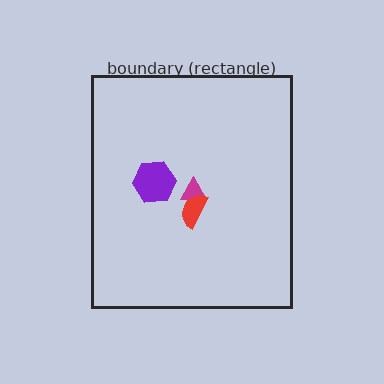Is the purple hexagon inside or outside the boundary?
Inside.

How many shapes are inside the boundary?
3 inside, 0 outside.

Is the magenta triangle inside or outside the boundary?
Inside.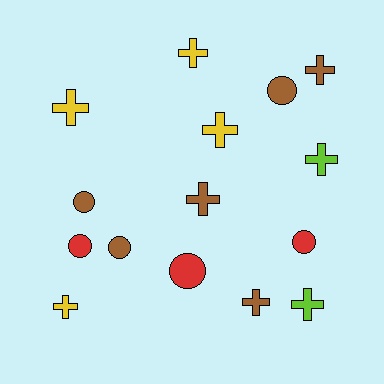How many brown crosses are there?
There are 3 brown crosses.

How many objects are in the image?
There are 15 objects.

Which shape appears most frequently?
Cross, with 9 objects.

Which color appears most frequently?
Brown, with 6 objects.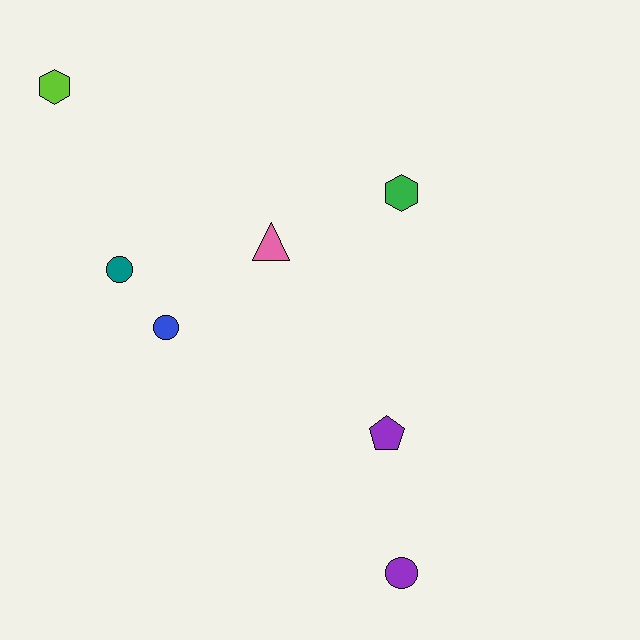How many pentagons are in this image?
There is 1 pentagon.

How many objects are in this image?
There are 7 objects.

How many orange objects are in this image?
There are no orange objects.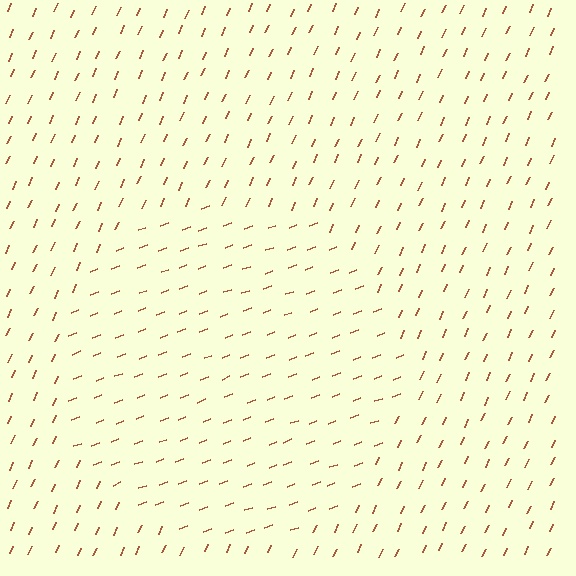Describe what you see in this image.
The image is filled with small brown line segments. A circle region in the image has lines oriented differently from the surrounding lines, creating a visible texture boundary.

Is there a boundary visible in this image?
Yes, there is a texture boundary formed by a change in line orientation.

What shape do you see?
I see a circle.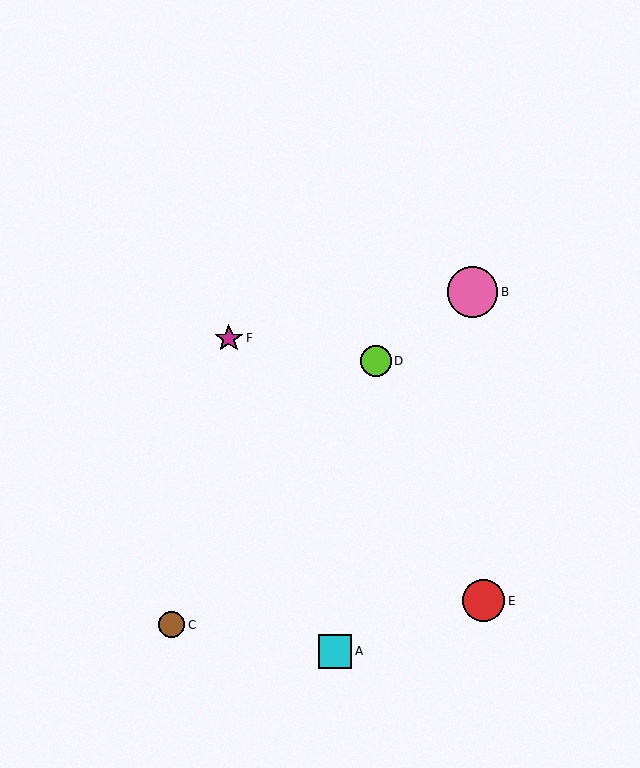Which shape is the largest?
The pink circle (labeled B) is the largest.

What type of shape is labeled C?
Shape C is a brown circle.